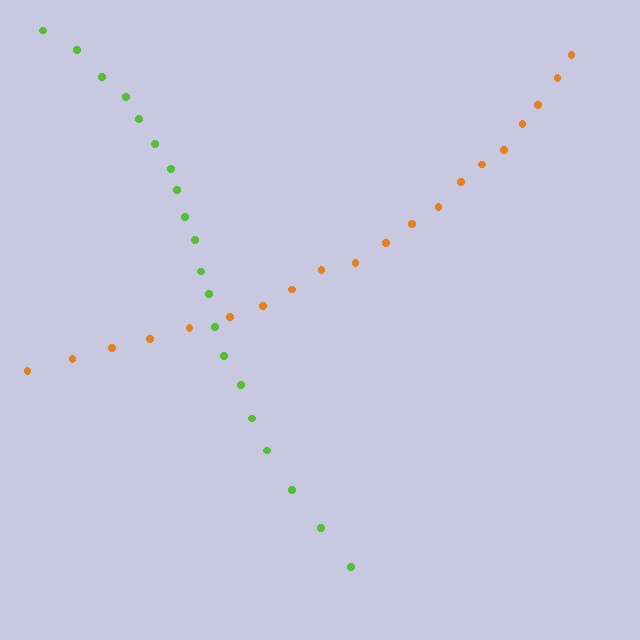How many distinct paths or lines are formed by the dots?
There are 2 distinct paths.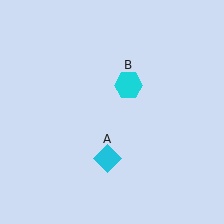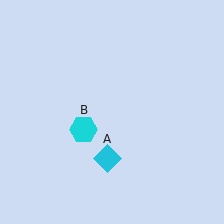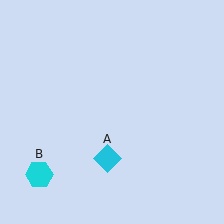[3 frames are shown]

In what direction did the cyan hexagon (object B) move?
The cyan hexagon (object B) moved down and to the left.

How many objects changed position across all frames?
1 object changed position: cyan hexagon (object B).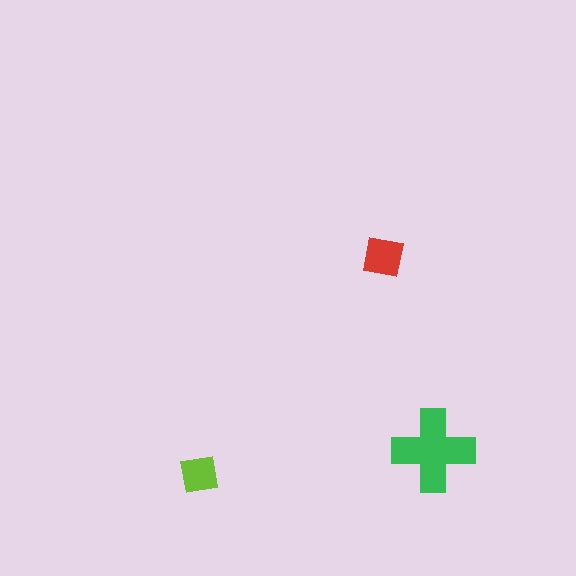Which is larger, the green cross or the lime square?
The green cross.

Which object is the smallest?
The lime square.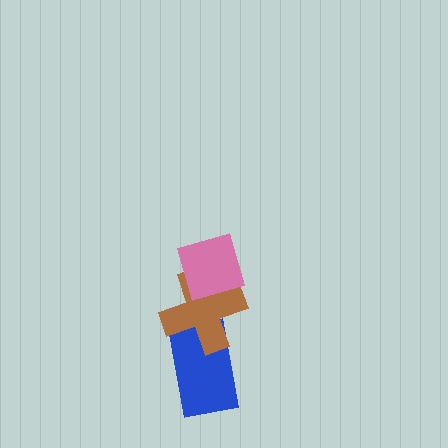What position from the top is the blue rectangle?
The blue rectangle is 3rd from the top.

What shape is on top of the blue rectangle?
The brown cross is on top of the blue rectangle.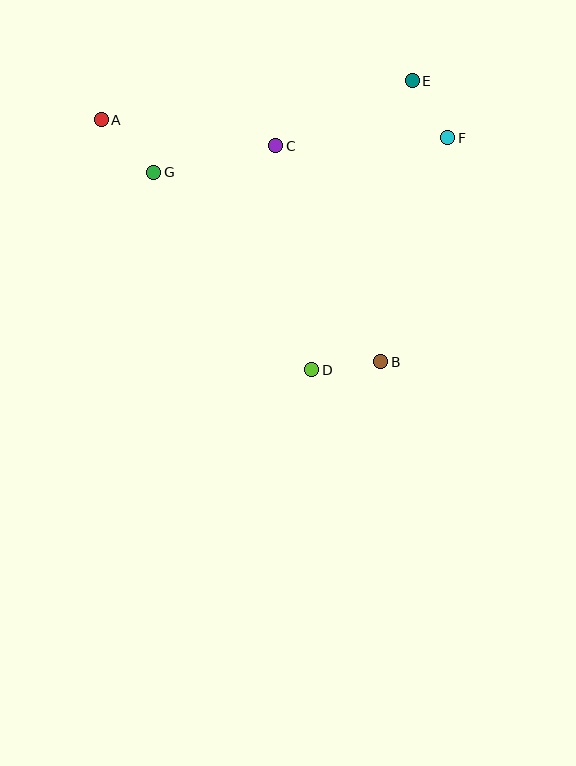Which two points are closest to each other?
Points E and F are closest to each other.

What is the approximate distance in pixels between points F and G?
The distance between F and G is approximately 296 pixels.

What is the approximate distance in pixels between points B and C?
The distance between B and C is approximately 240 pixels.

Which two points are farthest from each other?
Points A and B are farthest from each other.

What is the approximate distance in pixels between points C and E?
The distance between C and E is approximately 151 pixels.